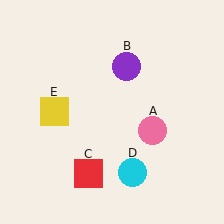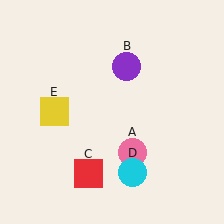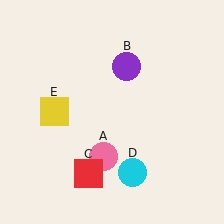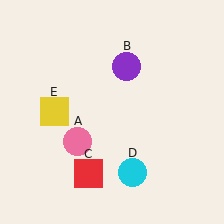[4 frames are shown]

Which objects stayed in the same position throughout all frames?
Purple circle (object B) and red square (object C) and cyan circle (object D) and yellow square (object E) remained stationary.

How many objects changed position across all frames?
1 object changed position: pink circle (object A).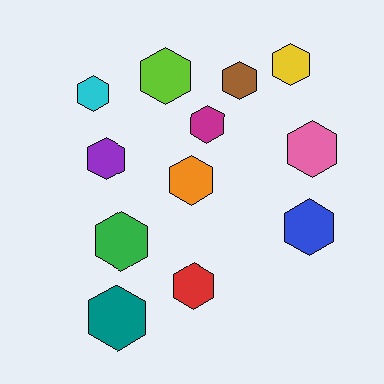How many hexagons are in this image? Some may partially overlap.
There are 12 hexagons.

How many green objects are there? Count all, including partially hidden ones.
There is 1 green object.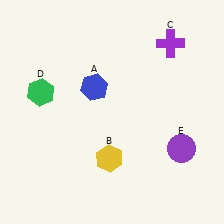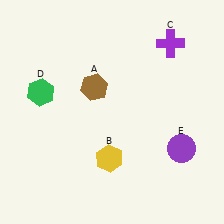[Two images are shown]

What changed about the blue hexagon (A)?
In Image 1, A is blue. In Image 2, it changed to brown.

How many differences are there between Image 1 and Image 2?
There is 1 difference between the two images.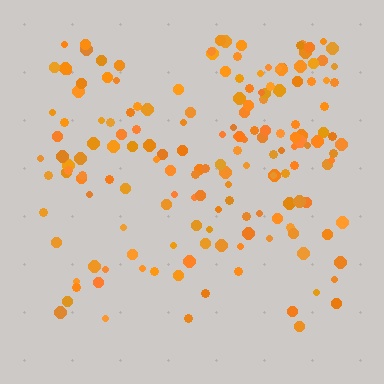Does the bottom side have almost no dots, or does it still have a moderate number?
Still a moderate number, just noticeably fewer than the top.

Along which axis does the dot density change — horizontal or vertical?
Vertical.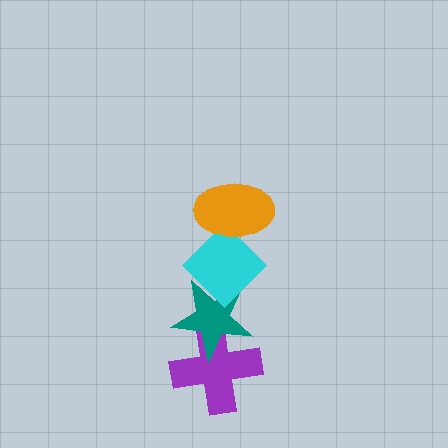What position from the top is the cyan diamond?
The cyan diamond is 2nd from the top.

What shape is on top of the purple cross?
The teal star is on top of the purple cross.